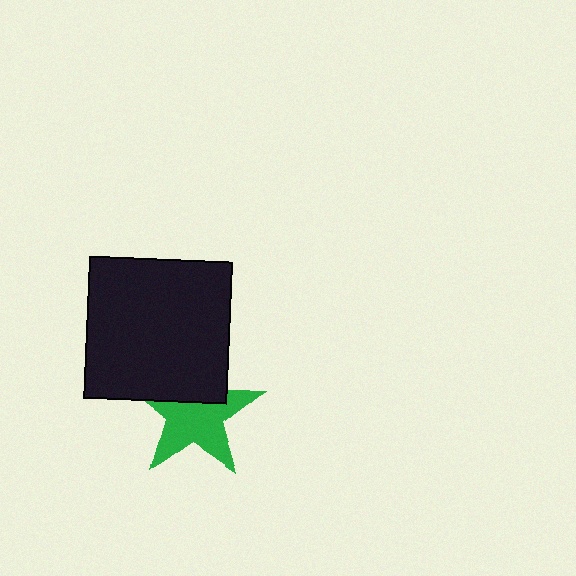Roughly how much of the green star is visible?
About half of it is visible (roughly 64%).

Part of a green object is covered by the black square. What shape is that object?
It is a star.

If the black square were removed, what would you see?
You would see the complete green star.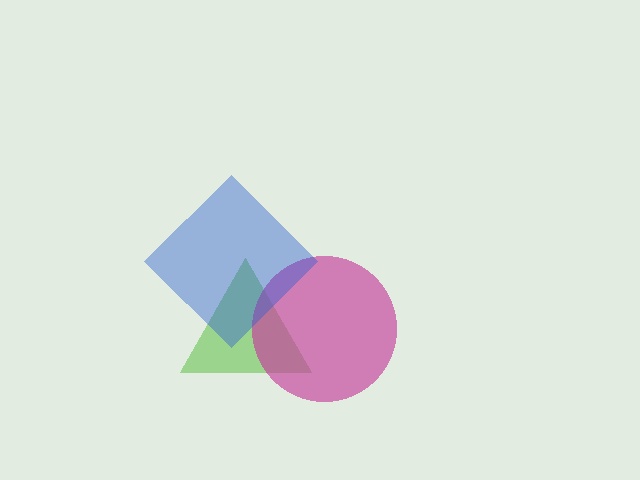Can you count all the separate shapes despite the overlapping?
Yes, there are 3 separate shapes.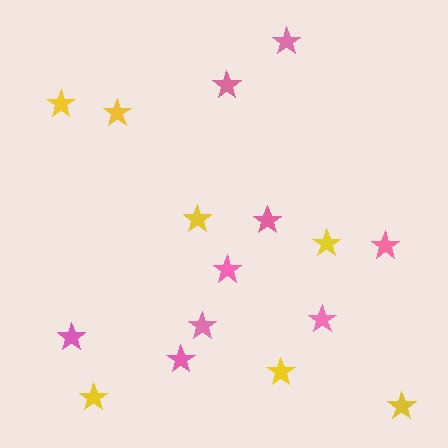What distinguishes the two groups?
There are 2 groups: one group of yellow stars (7) and one group of pink stars (9).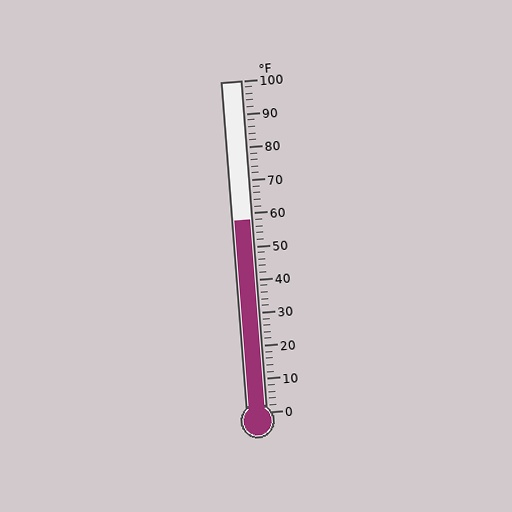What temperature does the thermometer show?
The thermometer shows approximately 58°F.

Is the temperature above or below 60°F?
The temperature is below 60°F.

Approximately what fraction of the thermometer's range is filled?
The thermometer is filled to approximately 60% of its range.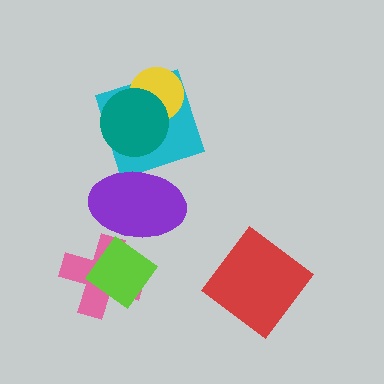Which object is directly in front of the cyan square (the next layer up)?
The yellow circle is directly in front of the cyan square.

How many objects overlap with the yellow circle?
2 objects overlap with the yellow circle.